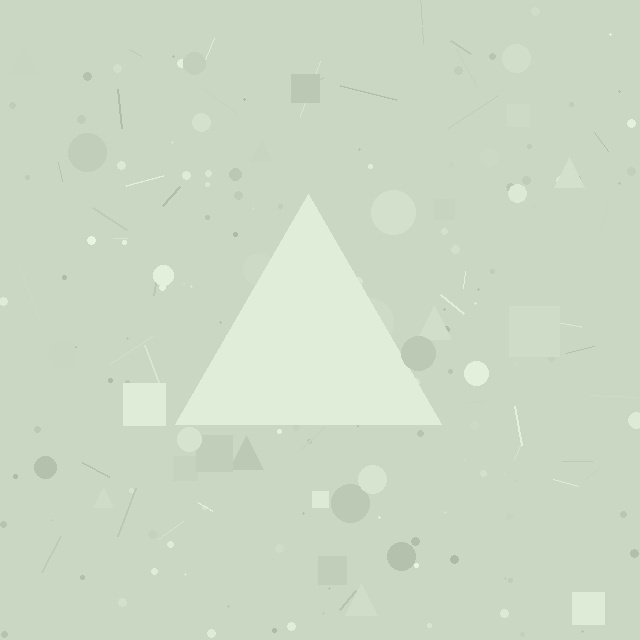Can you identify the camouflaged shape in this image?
The camouflaged shape is a triangle.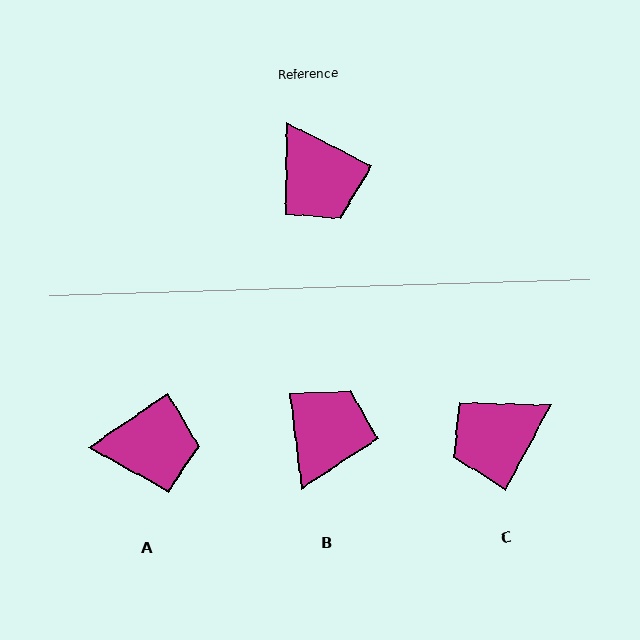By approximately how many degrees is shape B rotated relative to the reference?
Approximately 124 degrees counter-clockwise.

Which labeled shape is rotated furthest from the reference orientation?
B, about 124 degrees away.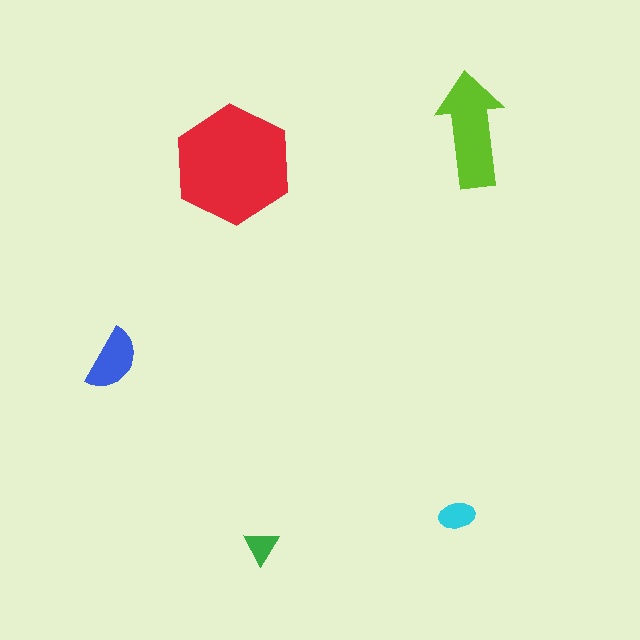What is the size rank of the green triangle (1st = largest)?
5th.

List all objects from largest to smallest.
The red hexagon, the lime arrow, the blue semicircle, the cyan ellipse, the green triangle.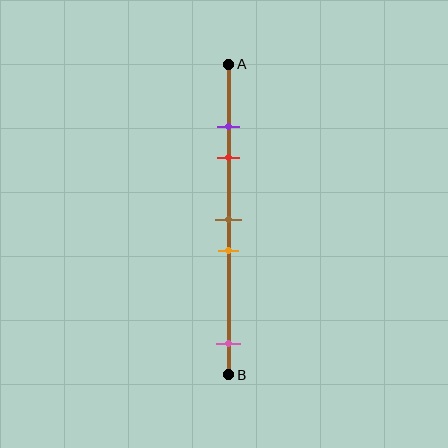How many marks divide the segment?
There are 5 marks dividing the segment.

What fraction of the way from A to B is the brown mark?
The brown mark is approximately 50% (0.5) of the way from A to B.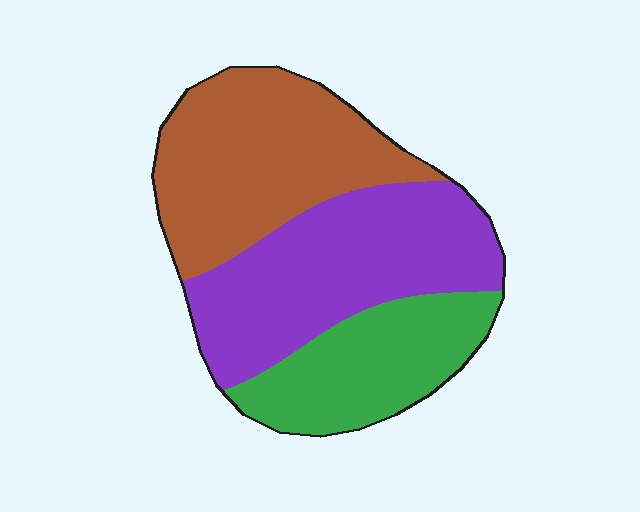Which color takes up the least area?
Green, at roughly 25%.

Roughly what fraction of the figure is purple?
Purple covers 39% of the figure.